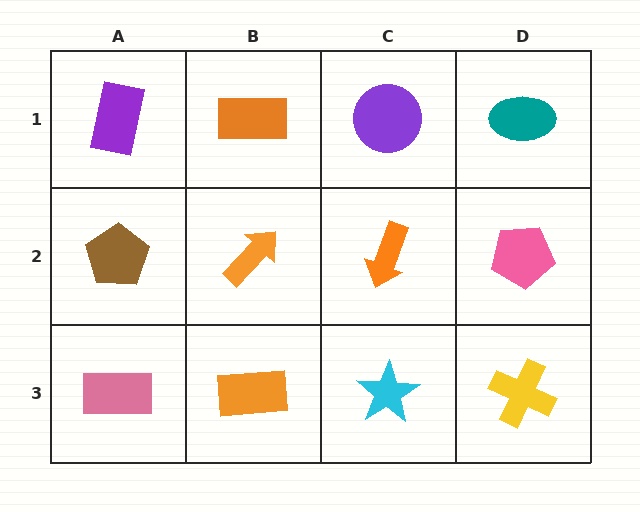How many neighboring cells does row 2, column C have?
4.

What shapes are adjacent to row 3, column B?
An orange arrow (row 2, column B), a pink rectangle (row 3, column A), a cyan star (row 3, column C).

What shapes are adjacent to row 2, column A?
A purple rectangle (row 1, column A), a pink rectangle (row 3, column A), an orange arrow (row 2, column B).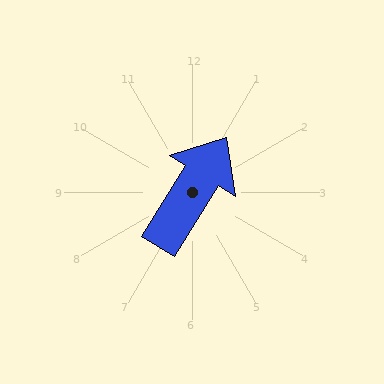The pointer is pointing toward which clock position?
Roughly 1 o'clock.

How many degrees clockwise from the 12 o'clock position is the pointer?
Approximately 32 degrees.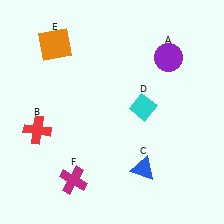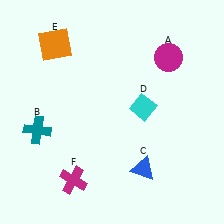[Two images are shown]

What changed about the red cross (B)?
In Image 1, B is red. In Image 2, it changed to teal.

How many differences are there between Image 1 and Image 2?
There are 2 differences between the two images.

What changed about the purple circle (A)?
In Image 1, A is purple. In Image 2, it changed to magenta.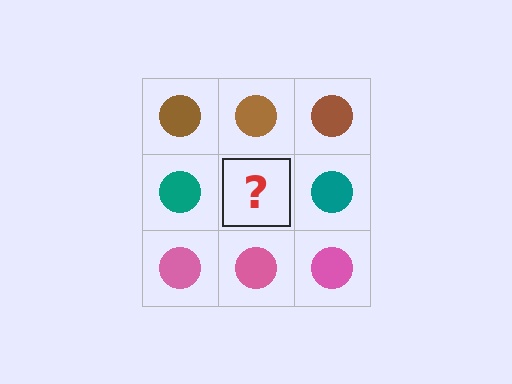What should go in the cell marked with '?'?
The missing cell should contain a teal circle.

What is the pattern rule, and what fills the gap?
The rule is that each row has a consistent color. The gap should be filled with a teal circle.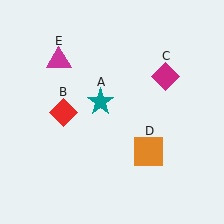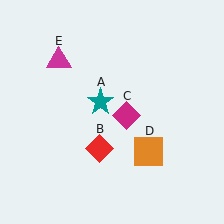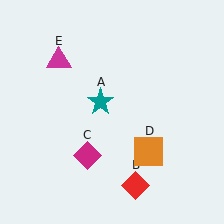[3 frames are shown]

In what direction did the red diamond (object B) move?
The red diamond (object B) moved down and to the right.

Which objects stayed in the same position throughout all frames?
Teal star (object A) and orange square (object D) and magenta triangle (object E) remained stationary.